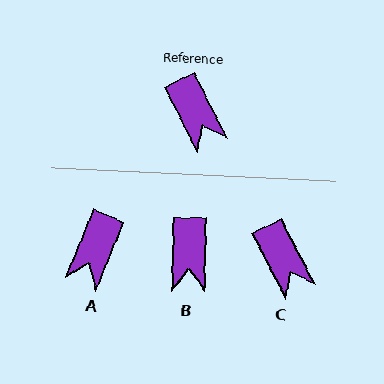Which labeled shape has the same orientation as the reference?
C.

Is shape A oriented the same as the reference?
No, it is off by about 49 degrees.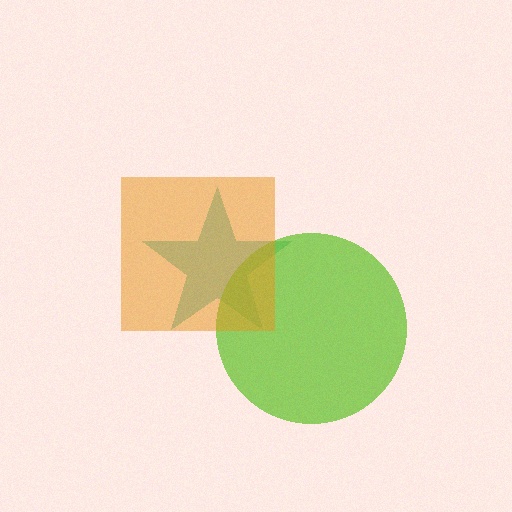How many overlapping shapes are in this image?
There are 3 overlapping shapes in the image.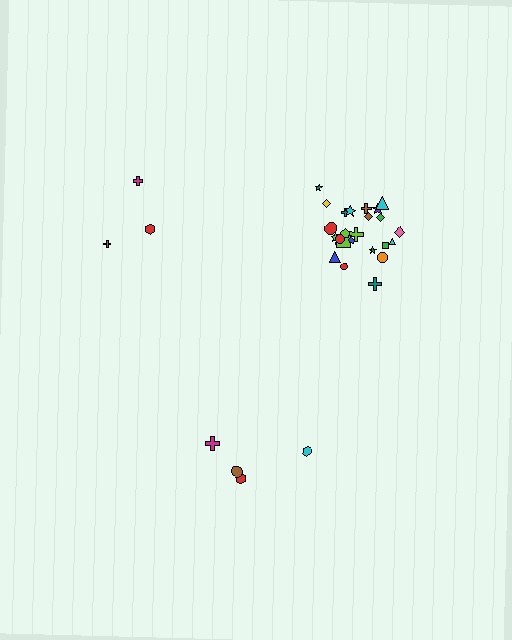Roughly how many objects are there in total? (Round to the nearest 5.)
Roughly 30 objects in total.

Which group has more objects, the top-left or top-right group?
The top-right group.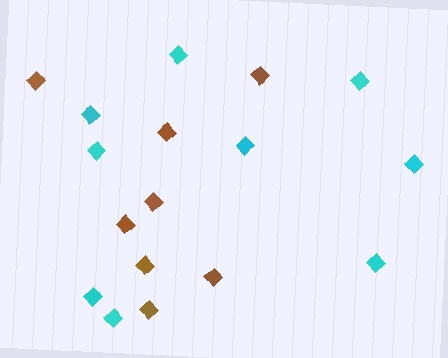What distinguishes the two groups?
There are 2 groups: one group of brown diamonds (8) and one group of cyan diamonds (9).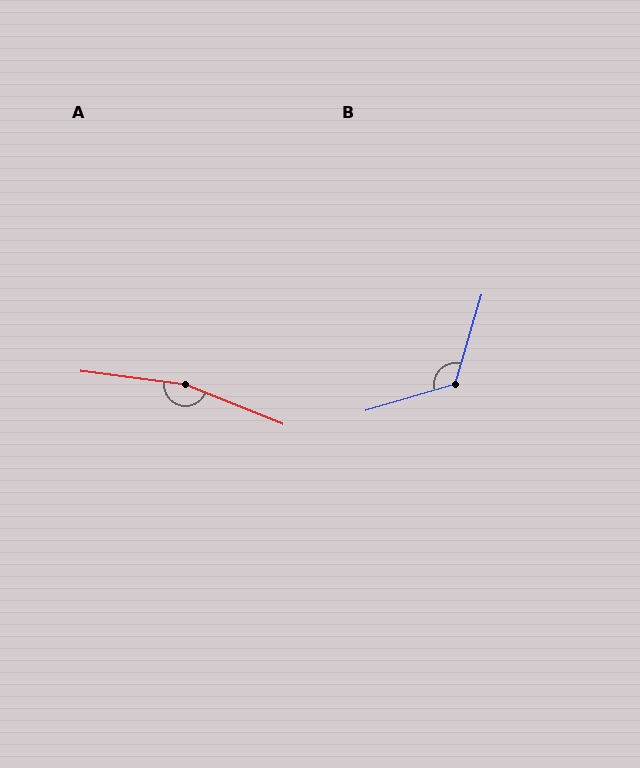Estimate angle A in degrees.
Approximately 165 degrees.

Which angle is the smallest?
B, at approximately 123 degrees.